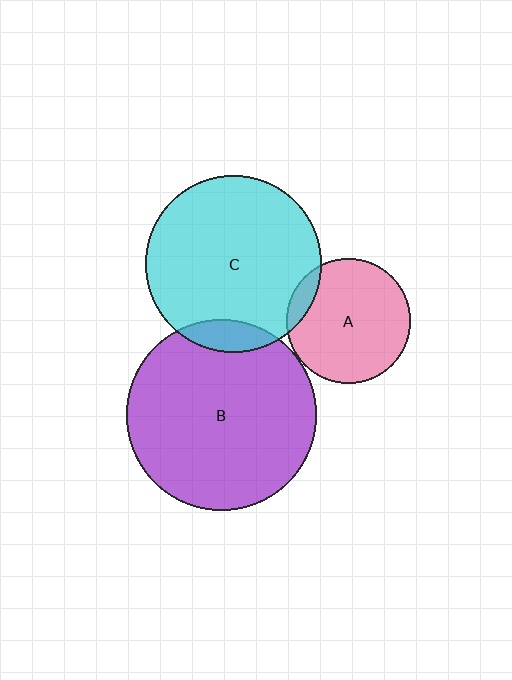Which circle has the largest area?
Circle B (purple).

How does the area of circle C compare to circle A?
Approximately 2.0 times.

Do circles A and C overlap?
Yes.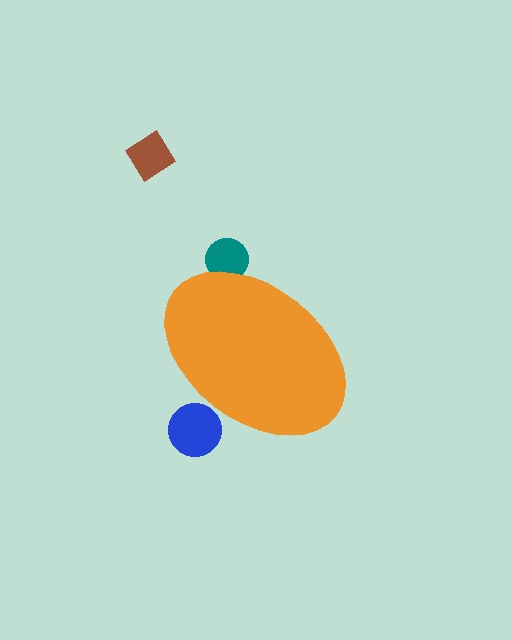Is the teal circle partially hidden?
Yes, the teal circle is partially hidden behind the orange ellipse.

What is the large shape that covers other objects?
An orange ellipse.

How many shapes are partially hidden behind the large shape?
2 shapes are partially hidden.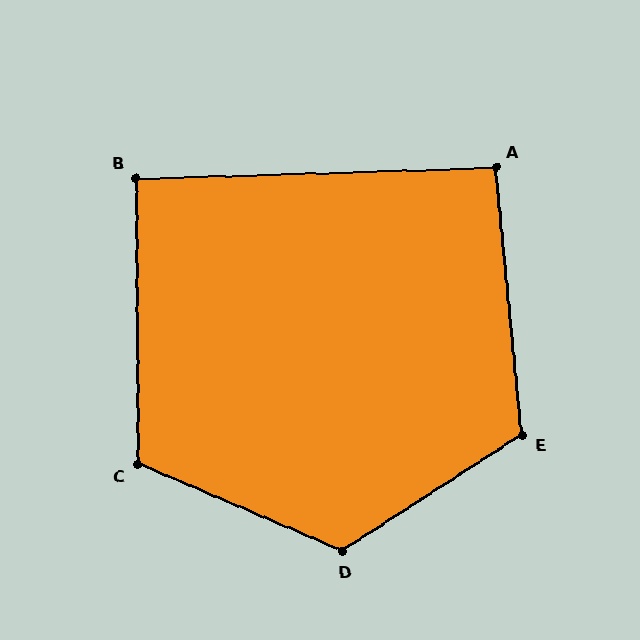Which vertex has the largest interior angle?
D, at approximately 124 degrees.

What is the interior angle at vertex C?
Approximately 113 degrees (obtuse).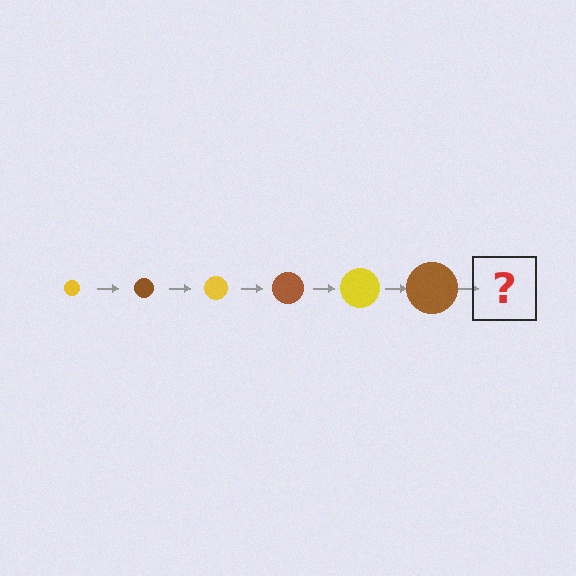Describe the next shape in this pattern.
It should be a yellow circle, larger than the previous one.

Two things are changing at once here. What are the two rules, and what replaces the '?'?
The two rules are that the circle grows larger each step and the color cycles through yellow and brown. The '?' should be a yellow circle, larger than the previous one.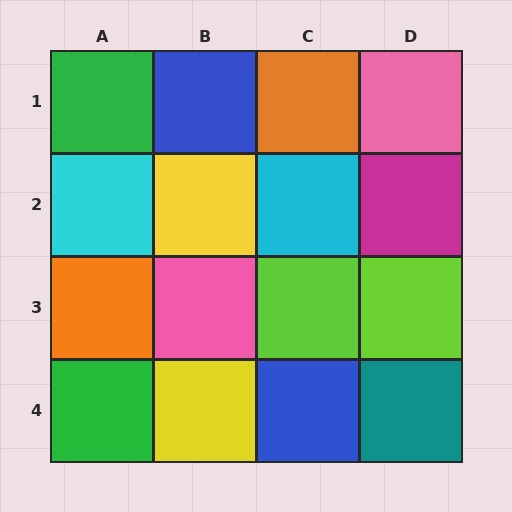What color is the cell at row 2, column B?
Yellow.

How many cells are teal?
1 cell is teal.